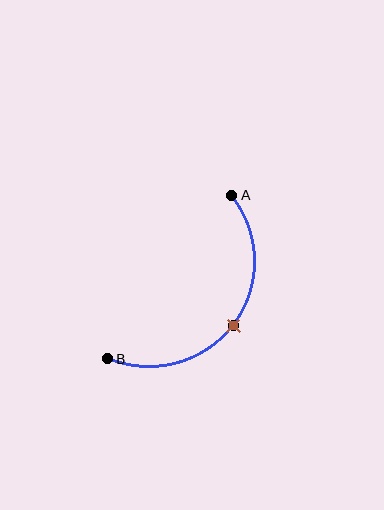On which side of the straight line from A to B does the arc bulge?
The arc bulges below and to the right of the straight line connecting A and B.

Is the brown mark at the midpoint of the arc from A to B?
Yes. The brown mark lies on the arc at equal arc-length from both A and B — it is the arc midpoint.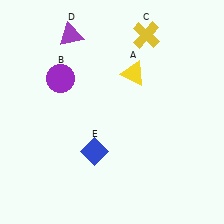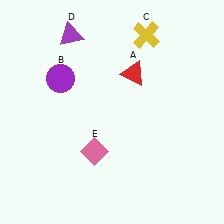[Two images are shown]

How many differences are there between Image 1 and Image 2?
There are 2 differences between the two images.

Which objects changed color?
A changed from yellow to red. E changed from blue to pink.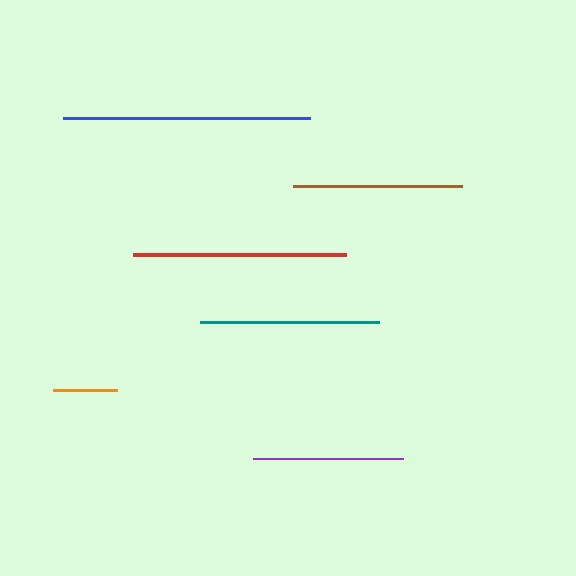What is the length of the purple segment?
The purple segment is approximately 151 pixels long.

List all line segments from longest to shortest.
From longest to shortest: blue, red, teal, brown, purple, orange.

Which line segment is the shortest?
The orange line is the shortest at approximately 64 pixels.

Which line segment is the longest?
The blue line is the longest at approximately 247 pixels.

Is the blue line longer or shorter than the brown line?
The blue line is longer than the brown line.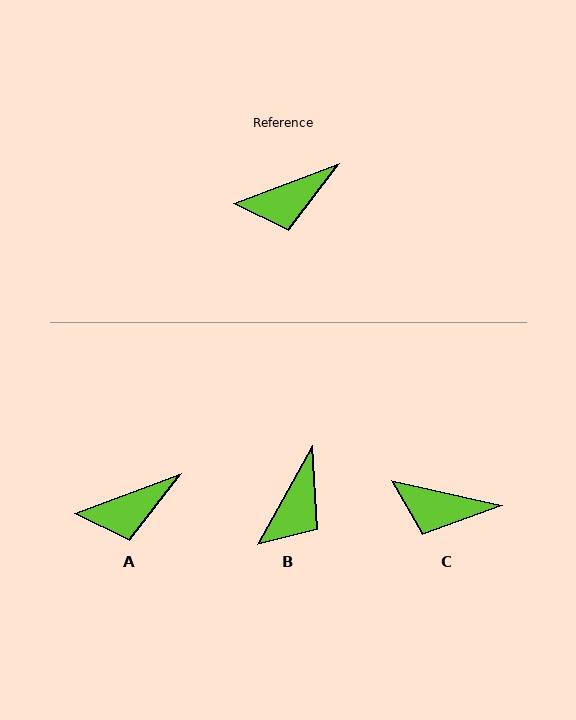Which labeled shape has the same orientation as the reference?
A.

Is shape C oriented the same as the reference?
No, it is off by about 33 degrees.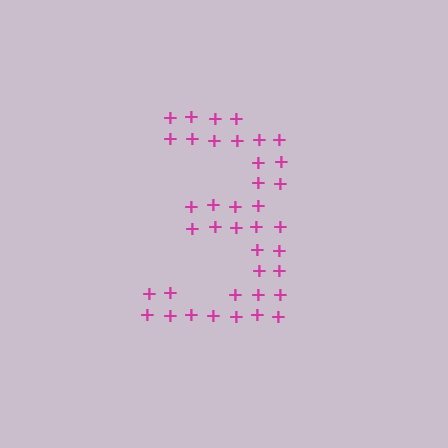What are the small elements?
The small elements are plus signs.